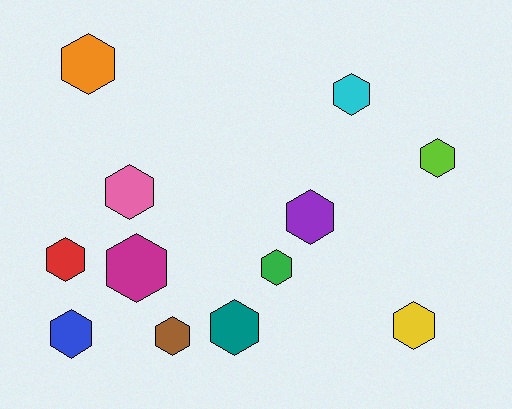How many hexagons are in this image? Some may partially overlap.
There are 12 hexagons.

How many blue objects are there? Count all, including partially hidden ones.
There is 1 blue object.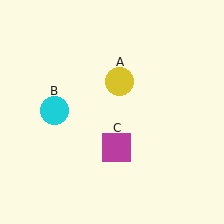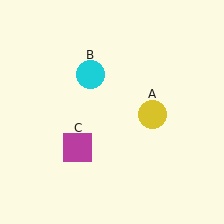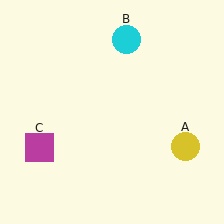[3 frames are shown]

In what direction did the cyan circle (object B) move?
The cyan circle (object B) moved up and to the right.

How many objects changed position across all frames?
3 objects changed position: yellow circle (object A), cyan circle (object B), magenta square (object C).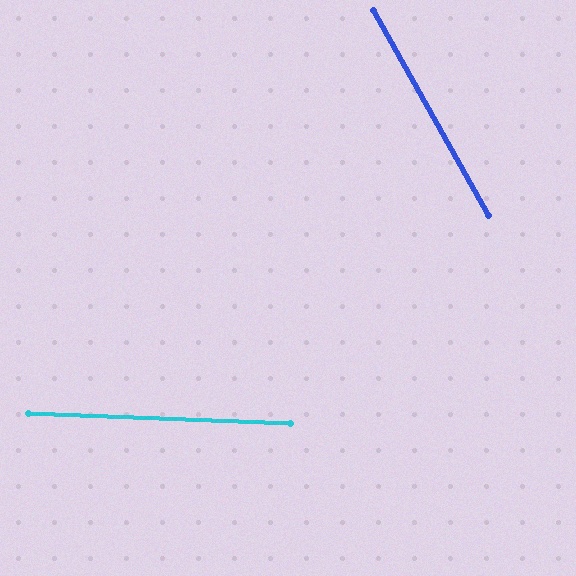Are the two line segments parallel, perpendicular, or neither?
Neither parallel nor perpendicular — they differ by about 58°.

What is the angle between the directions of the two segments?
Approximately 58 degrees.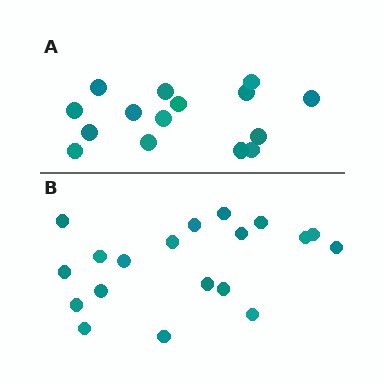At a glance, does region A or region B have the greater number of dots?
Region B (the bottom region) has more dots.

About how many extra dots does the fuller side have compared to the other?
Region B has about 4 more dots than region A.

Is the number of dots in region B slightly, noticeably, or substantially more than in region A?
Region B has noticeably more, but not dramatically so. The ratio is roughly 1.3 to 1.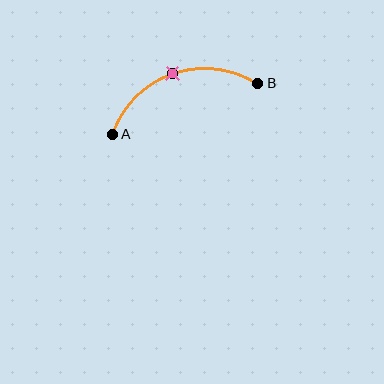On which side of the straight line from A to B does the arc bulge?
The arc bulges above the straight line connecting A and B.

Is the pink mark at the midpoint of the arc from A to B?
Yes. The pink mark lies on the arc at equal arc-length from both A and B — it is the arc midpoint.